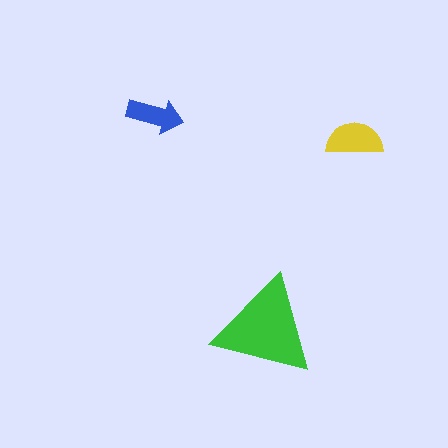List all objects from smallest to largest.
The blue arrow, the yellow semicircle, the green triangle.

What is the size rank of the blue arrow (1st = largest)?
3rd.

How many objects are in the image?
There are 3 objects in the image.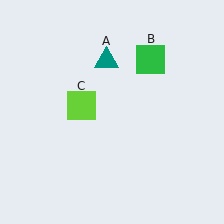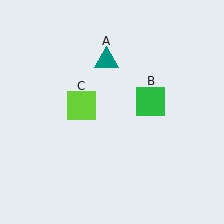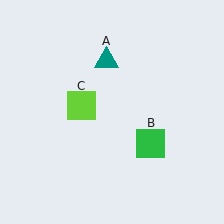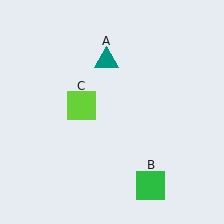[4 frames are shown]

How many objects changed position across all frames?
1 object changed position: green square (object B).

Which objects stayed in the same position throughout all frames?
Teal triangle (object A) and lime square (object C) remained stationary.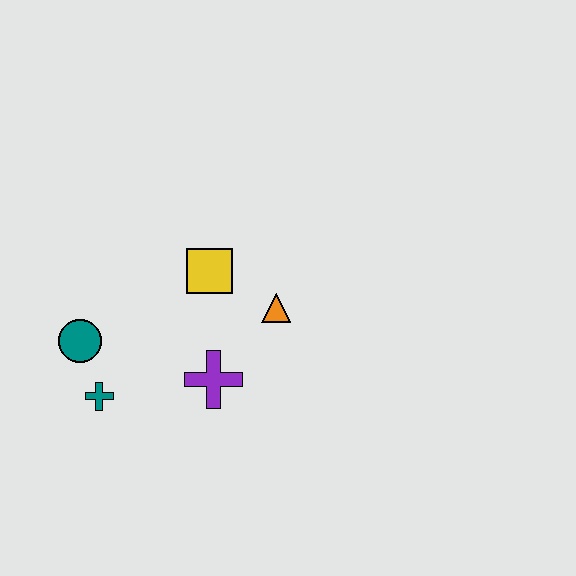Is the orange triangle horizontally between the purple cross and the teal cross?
No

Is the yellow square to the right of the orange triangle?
No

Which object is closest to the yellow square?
The orange triangle is closest to the yellow square.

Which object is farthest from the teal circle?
The orange triangle is farthest from the teal circle.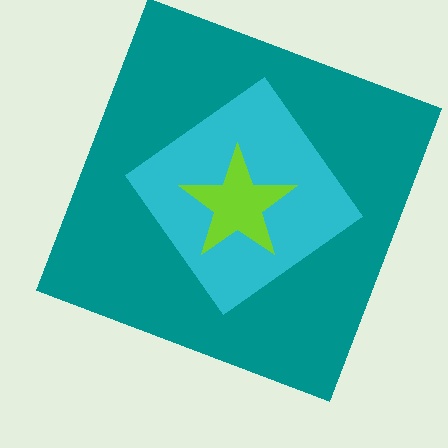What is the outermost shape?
The teal square.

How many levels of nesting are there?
3.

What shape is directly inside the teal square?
The cyan diamond.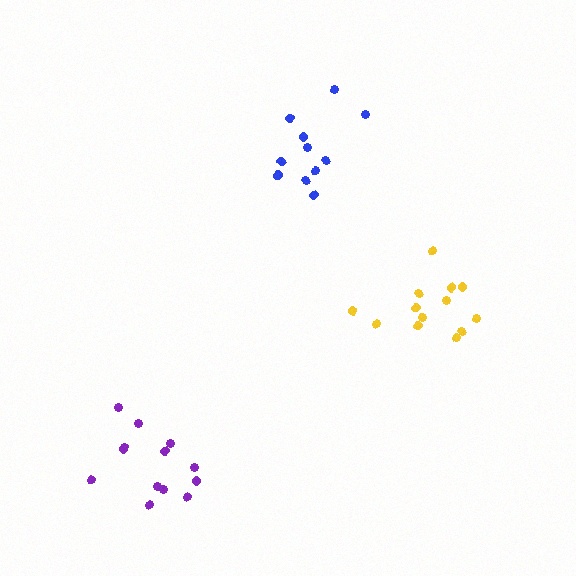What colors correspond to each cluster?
The clusters are colored: blue, yellow, purple.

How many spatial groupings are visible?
There are 3 spatial groupings.